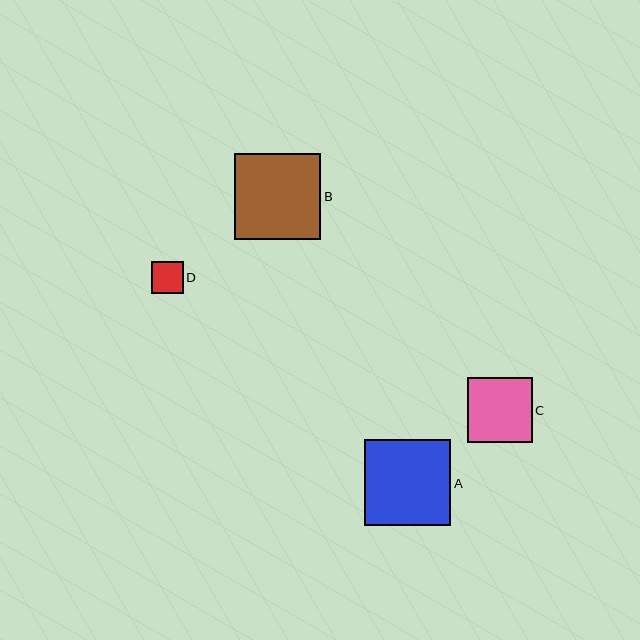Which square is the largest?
Square A is the largest with a size of approximately 86 pixels.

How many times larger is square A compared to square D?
Square A is approximately 2.7 times the size of square D.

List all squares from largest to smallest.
From largest to smallest: A, B, C, D.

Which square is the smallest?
Square D is the smallest with a size of approximately 32 pixels.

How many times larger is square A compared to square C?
Square A is approximately 1.3 times the size of square C.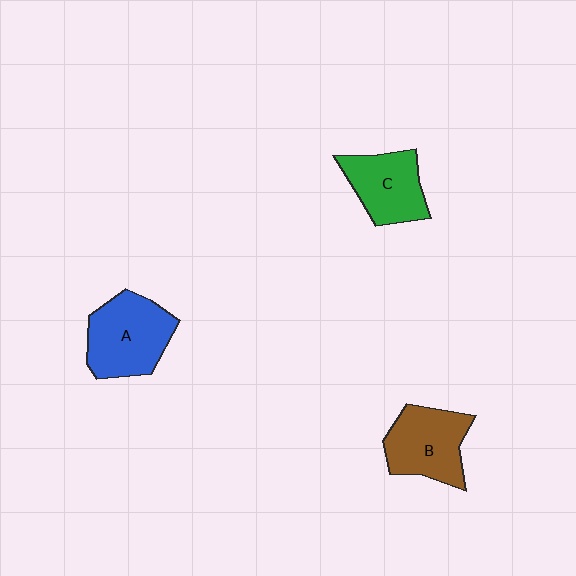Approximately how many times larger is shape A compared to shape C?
Approximately 1.2 times.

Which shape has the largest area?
Shape A (blue).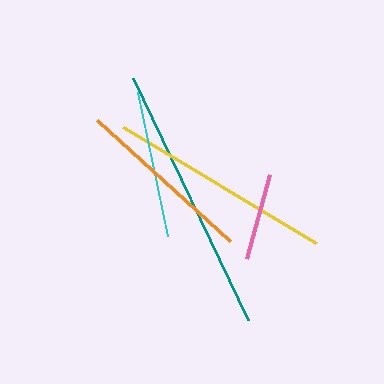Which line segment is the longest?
The teal line is the longest at approximately 267 pixels.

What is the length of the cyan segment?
The cyan segment is approximately 147 pixels long.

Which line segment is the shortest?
The pink line is the shortest at approximately 88 pixels.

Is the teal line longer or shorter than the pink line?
The teal line is longer than the pink line.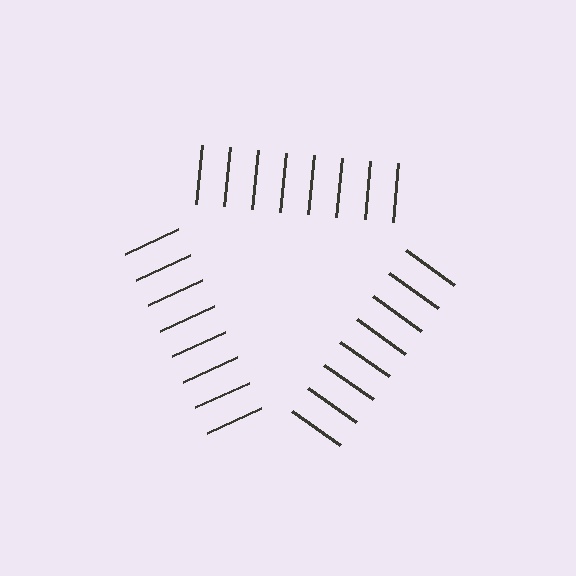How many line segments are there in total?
24 — 8 along each of the 3 edges.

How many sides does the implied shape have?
3 sides — the line-ends trace a triangle.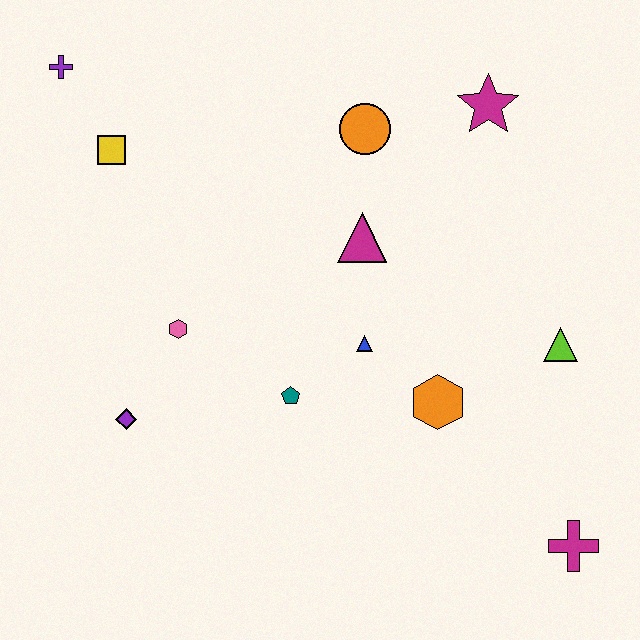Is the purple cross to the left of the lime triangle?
Yes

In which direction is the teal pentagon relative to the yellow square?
The teal pentagon is below the yellow square.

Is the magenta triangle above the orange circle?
No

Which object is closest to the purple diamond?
The pink hexagon is closest to the purple diamond.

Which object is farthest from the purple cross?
The magenta cross is farthest from the purple cross.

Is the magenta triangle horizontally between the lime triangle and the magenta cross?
No